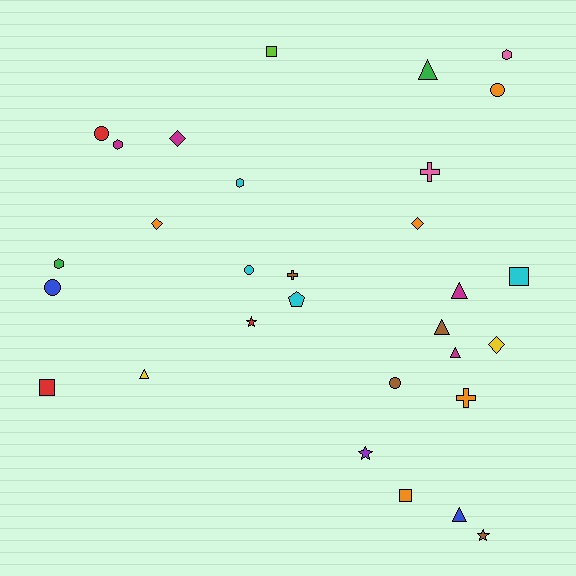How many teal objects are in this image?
There are no teal objects.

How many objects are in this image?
There are 30 objects.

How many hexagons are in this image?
There are 4 hexagons.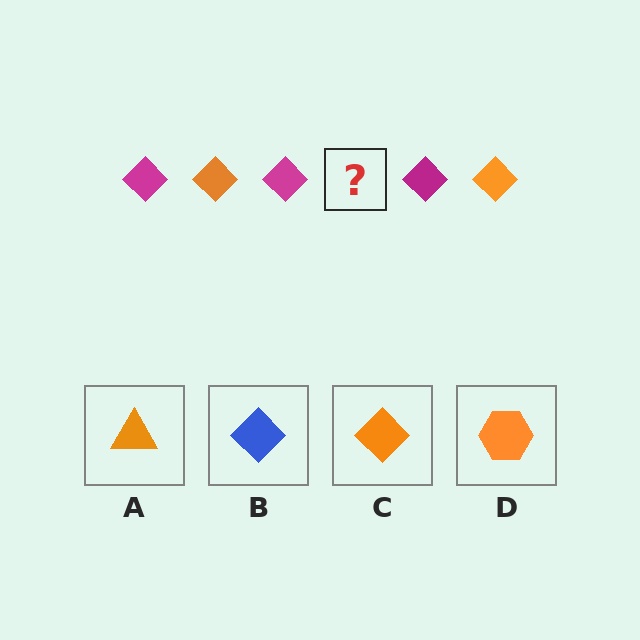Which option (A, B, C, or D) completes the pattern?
C.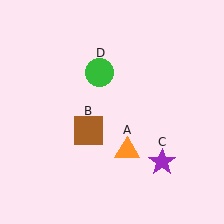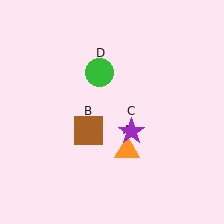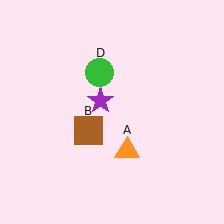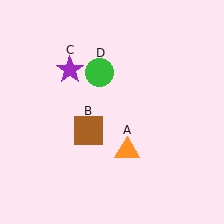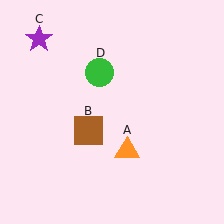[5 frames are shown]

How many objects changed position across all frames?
1 object changed position: purple star (object C).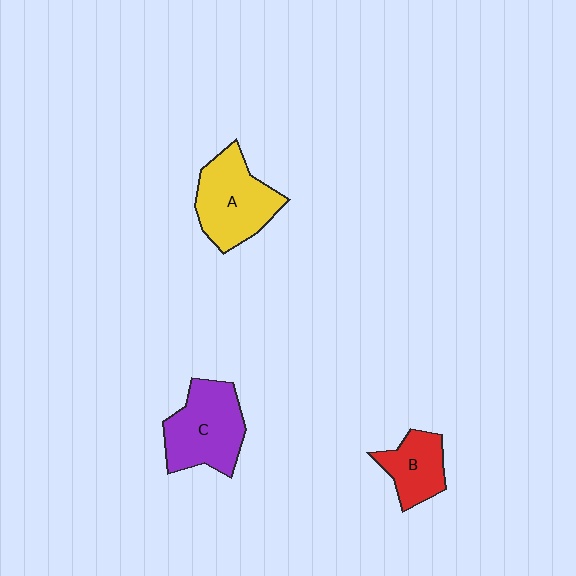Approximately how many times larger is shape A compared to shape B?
Approximately 1.6 times.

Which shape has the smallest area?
Shape B (red).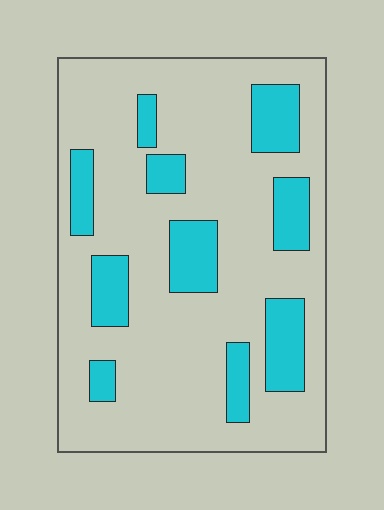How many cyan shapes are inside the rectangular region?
10.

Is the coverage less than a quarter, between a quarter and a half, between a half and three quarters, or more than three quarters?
Less than a quarter.